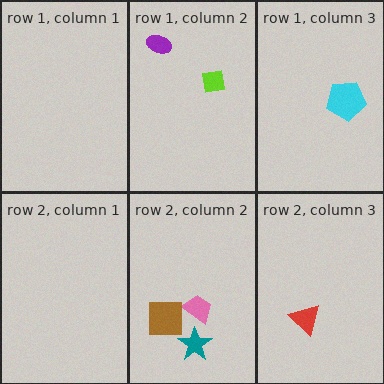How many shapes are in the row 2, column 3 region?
1.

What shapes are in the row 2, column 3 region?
The red triangle.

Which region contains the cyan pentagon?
The row 1, column 3 region.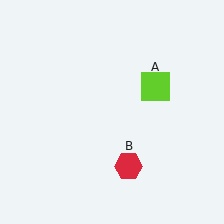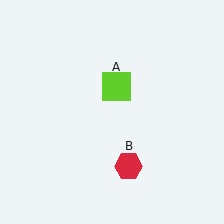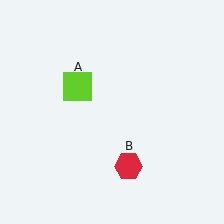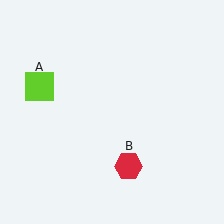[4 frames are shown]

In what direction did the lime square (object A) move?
The lime square (object A) moved left.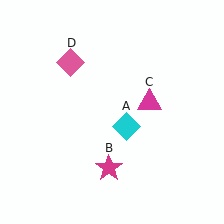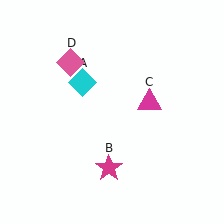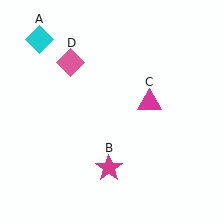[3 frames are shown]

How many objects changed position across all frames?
1 object changed position: cyan diamond (object A).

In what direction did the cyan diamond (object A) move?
The cyan diamond (object A) moved up and to the left.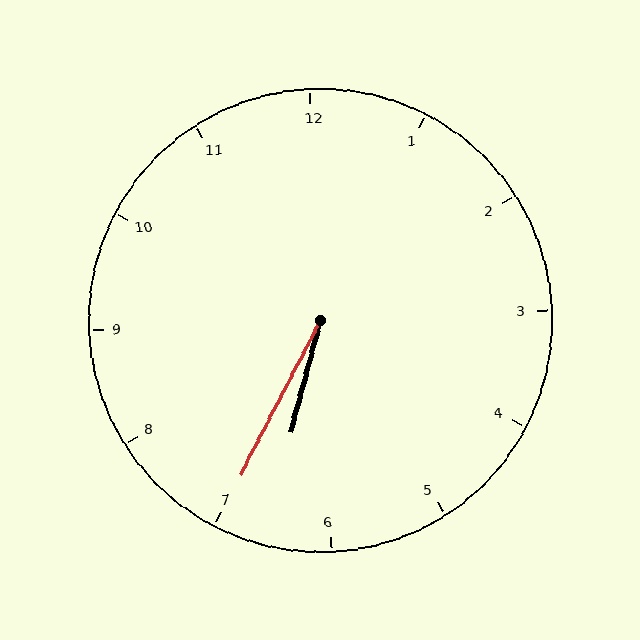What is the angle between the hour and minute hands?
Approximately 12 degrees.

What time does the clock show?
6:35.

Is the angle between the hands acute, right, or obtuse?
It is acute.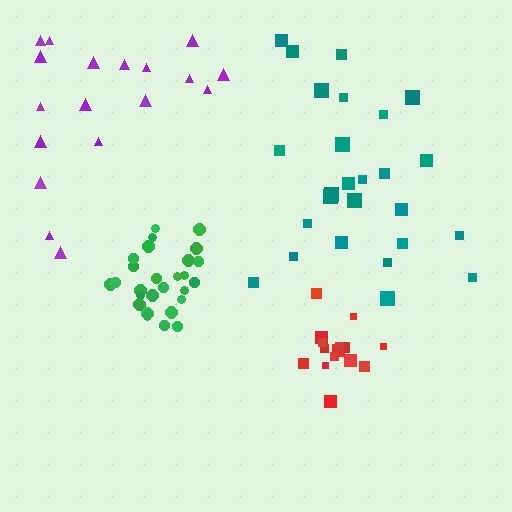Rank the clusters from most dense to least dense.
green, red, teal, purple.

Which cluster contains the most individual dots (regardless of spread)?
Green (28).